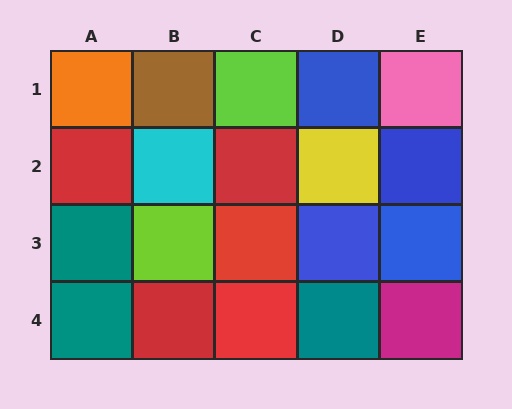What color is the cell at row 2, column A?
Red.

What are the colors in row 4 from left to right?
Teal, red, red, teal, magenta.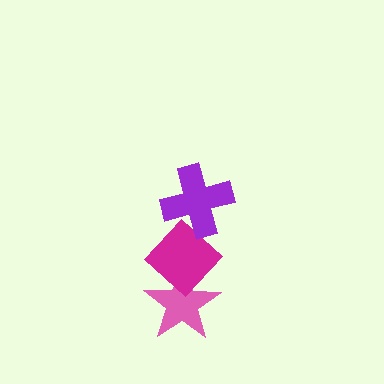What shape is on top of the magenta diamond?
The purple cross is on top of the magenta diamond.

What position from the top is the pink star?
The pink star is 3rd from the top.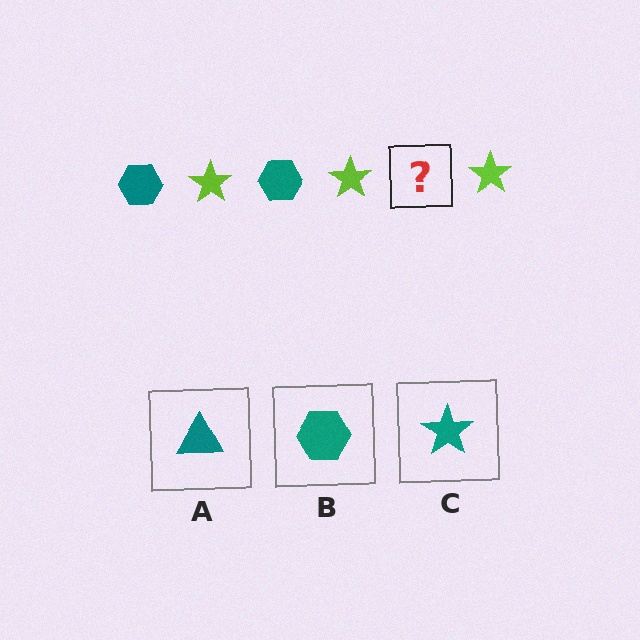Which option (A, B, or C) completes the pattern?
B.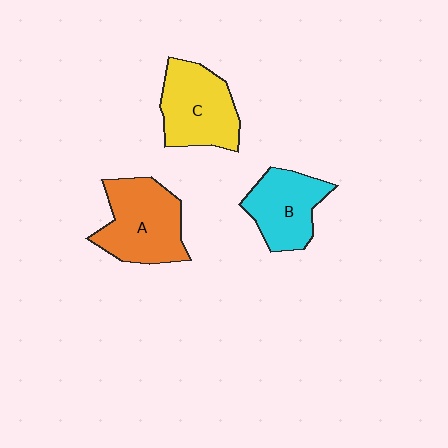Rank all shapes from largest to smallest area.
From largest to smallest: A (orange), C (yellow), B (cyan).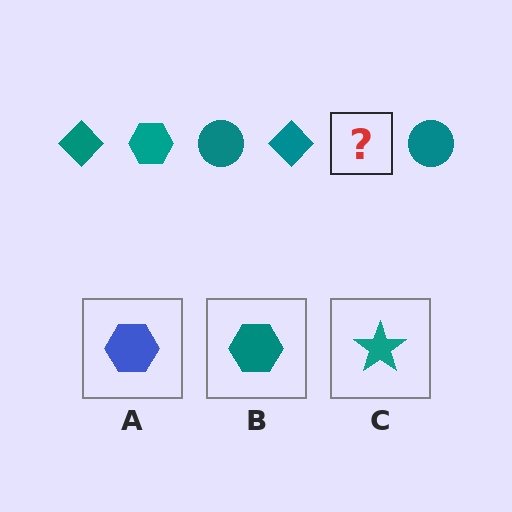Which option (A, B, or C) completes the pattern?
B.